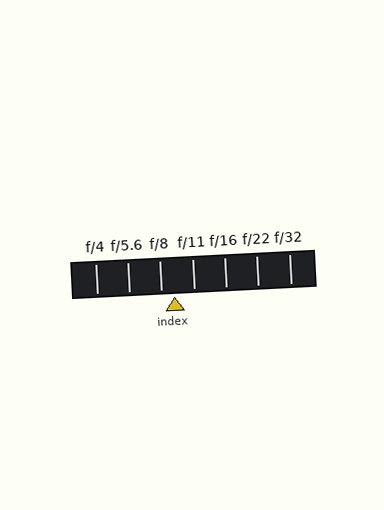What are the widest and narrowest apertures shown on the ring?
The widest aperture shown is f/4 and the narrowest is f/32.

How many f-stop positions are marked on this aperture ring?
There are 7 f-stop positions marked.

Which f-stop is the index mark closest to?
The index mark is closest to f/8.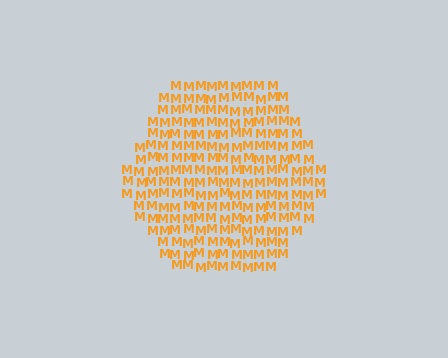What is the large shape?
The large shape is a hexagon.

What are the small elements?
The small elements are letter M's.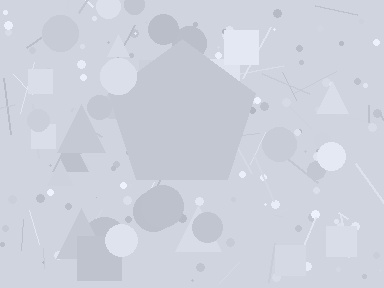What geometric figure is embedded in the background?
A pentagon is embedded in the background.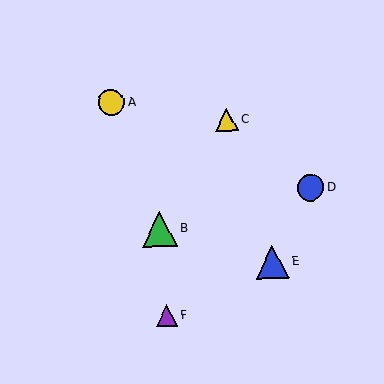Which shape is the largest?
The green triangle (labeled B) is the largest.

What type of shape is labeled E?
Shape E is a blue triangle.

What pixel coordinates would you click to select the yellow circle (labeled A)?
Click at (111, 103) to select the yellow circle A.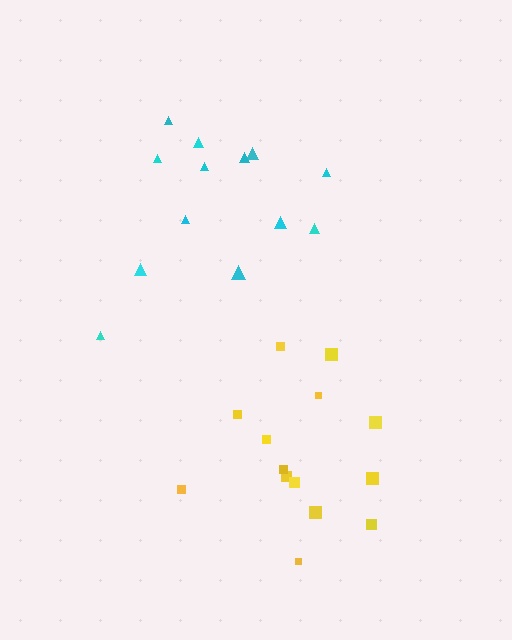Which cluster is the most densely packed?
Yellow.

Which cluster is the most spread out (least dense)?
Cyan.